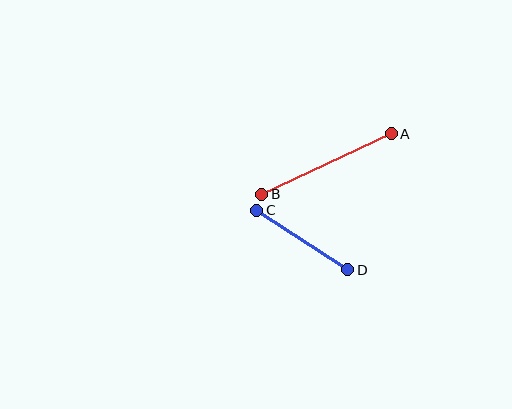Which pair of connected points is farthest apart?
Points A and B are farthest apart.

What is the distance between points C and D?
The distance is approximately 109 pixels.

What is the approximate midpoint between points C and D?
The midpoint is at approximately (302, 240) pixels.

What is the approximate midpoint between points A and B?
The midpoint is at approximately (327, 164) pixels.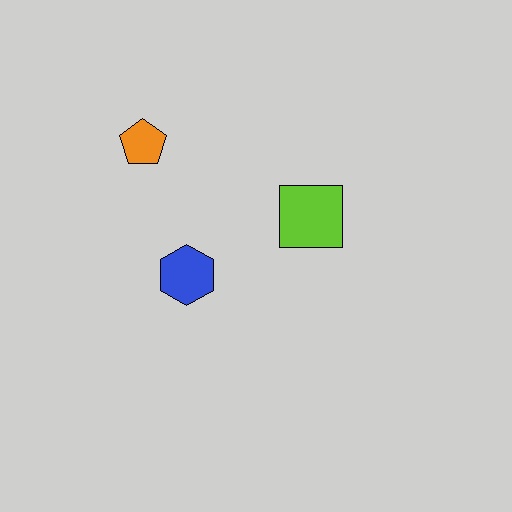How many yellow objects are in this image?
There are no yellow objects.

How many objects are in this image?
There are 3 objects.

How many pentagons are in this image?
There is 1 pentagon.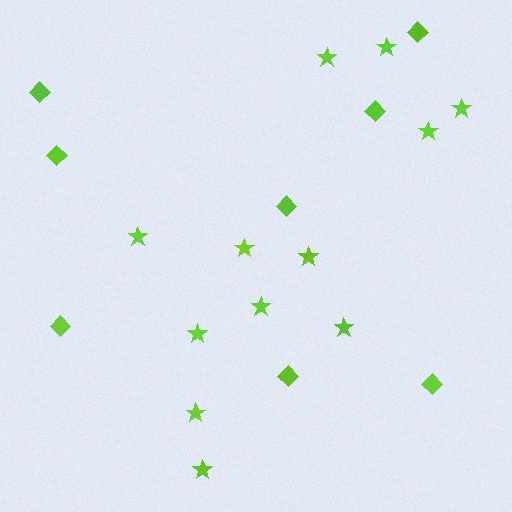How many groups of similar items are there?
There are 2 groups: one group of stars (12) and one group of diamonds (8).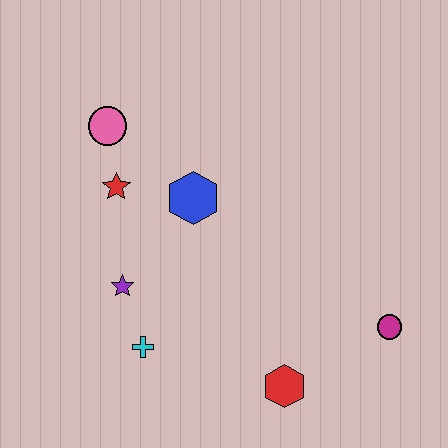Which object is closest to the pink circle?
The red star is closest to the pink circle.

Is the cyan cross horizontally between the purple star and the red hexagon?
Yes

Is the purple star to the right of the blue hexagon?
No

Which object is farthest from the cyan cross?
The magenta circle is farthest from the cyan cross.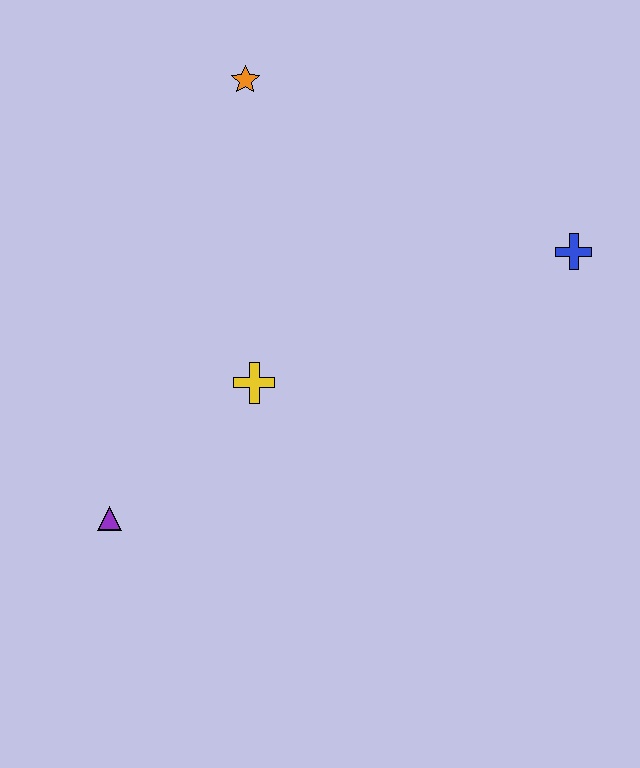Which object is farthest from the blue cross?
The purple triangle is farthest from the blue cross.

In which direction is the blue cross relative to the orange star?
The blue cross is to the right of the orange star.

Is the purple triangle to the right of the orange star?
No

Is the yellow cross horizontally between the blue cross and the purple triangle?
Yes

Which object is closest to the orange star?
The yellow cross is closest to the orange star.